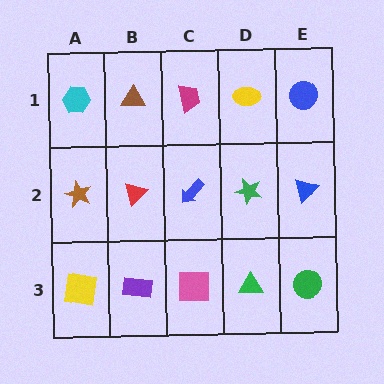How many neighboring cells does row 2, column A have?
3.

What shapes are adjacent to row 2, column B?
A brown triangle (row 1, column B), a purple rectangle (row 3, column B), a brown star (row 2, column A), a blue arrow (row 2, column C).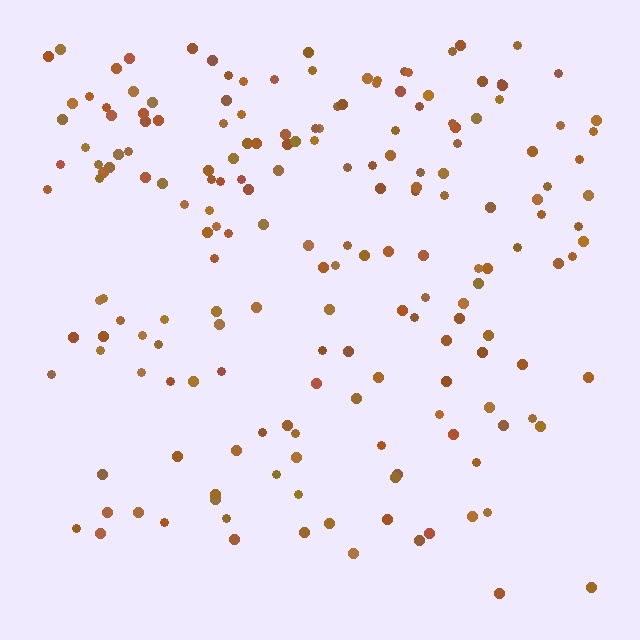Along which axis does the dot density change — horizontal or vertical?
Vertical.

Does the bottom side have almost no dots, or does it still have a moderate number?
Still a moderate number, just noticeably fewer than the top.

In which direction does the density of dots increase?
From bottom to top, with the top side densest.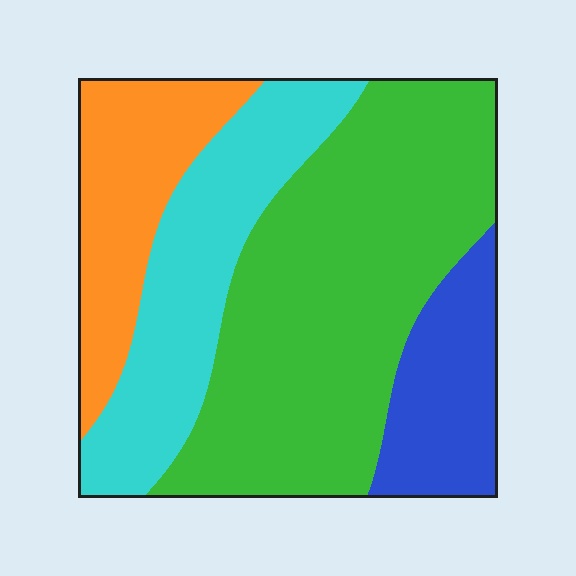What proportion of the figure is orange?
Orange covers around 15% of the figure.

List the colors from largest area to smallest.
From largest to smallest: green, cyan, orange, blue.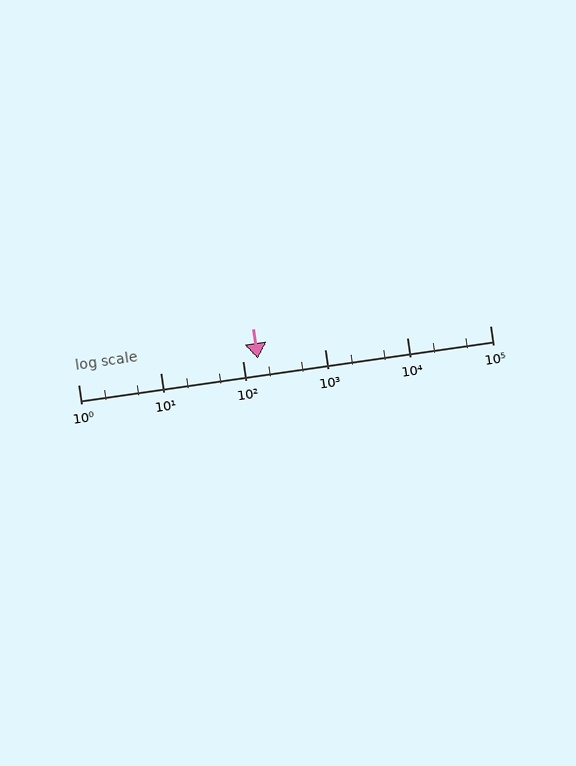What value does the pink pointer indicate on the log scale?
The pointer indicates approximately 150.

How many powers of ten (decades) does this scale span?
The scale spans 5 decades, from 1 to 100000.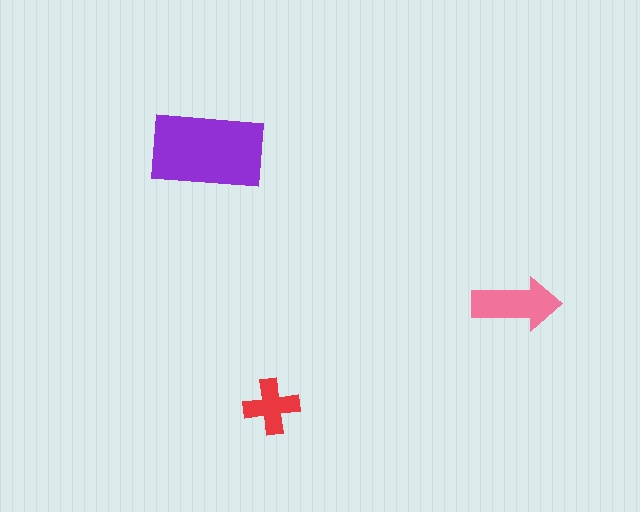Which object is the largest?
The purple rectangle.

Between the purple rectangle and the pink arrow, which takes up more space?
The purple rectangle.